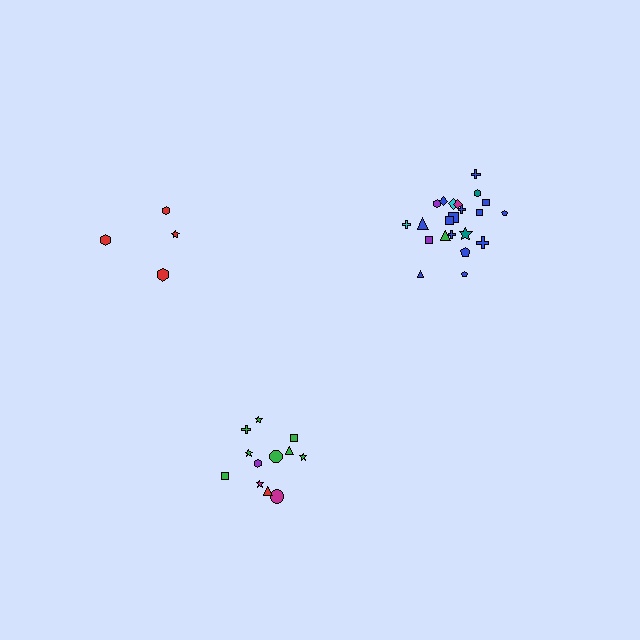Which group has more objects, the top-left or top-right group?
The top-right group.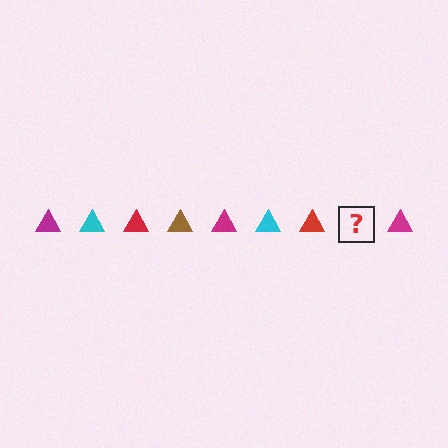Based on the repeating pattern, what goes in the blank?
The blank should be a brown triangle.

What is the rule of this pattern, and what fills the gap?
The rule is that the pattern cycles through magenta, cyan, red, brown triangles. The gap should be filled with a brown triangle.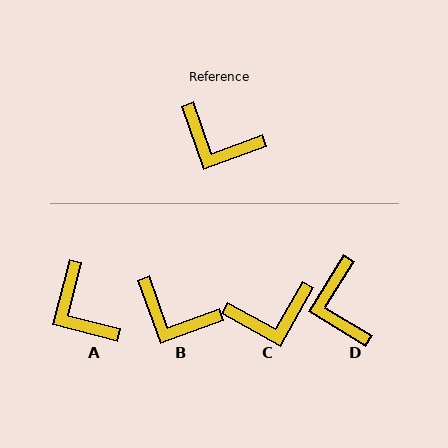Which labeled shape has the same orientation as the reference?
B.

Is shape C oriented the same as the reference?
No, it is off by about 41 degrees.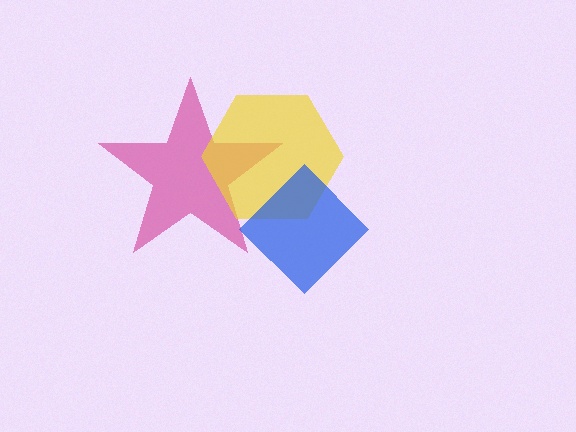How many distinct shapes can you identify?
There are 3 distinct shapes: a magenta star, a yellow hexagon, a blue diamond.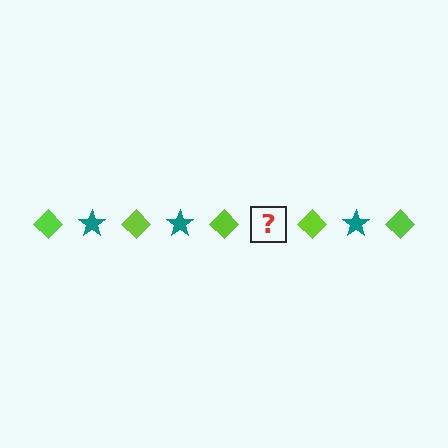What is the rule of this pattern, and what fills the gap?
The rule is that the pattern alternates between lime diamond and teal star. The gap should be filled with a teal star.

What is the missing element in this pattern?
The missing element is a teal star.